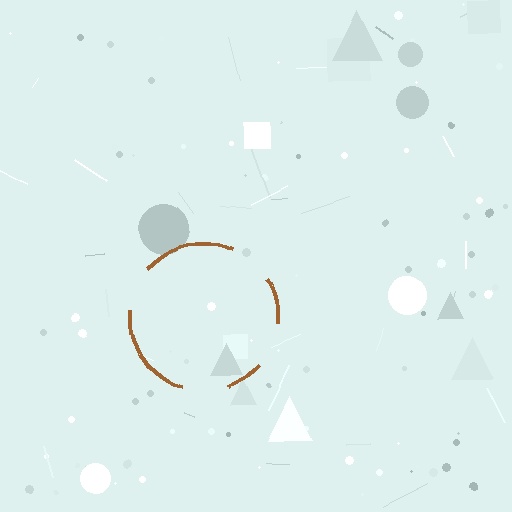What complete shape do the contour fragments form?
The contour fragments form a circle.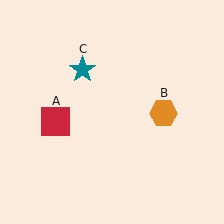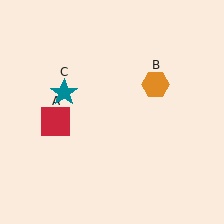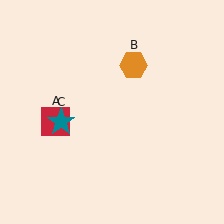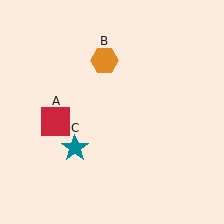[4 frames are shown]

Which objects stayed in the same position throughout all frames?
Red square (object A) remained stationary.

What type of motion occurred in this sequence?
The orange hexagon (object B), teal star (object C) rotated counterclockwise around the center of the scene.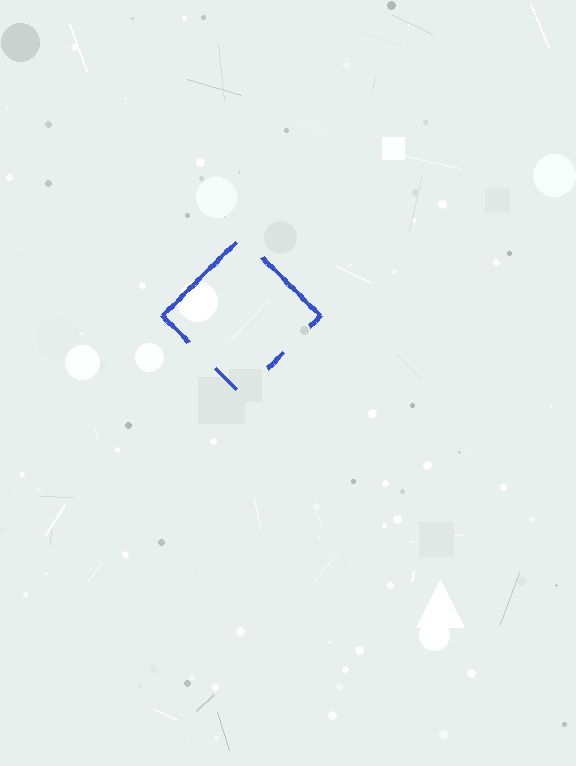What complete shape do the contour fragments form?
The contour fragments form a diamond.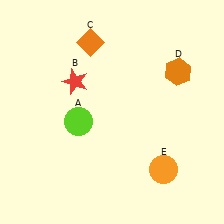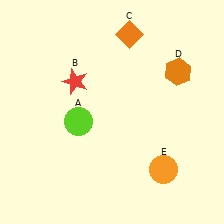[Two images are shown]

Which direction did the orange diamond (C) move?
The orange diamond (C) moved right.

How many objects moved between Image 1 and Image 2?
1 object moved between the two images.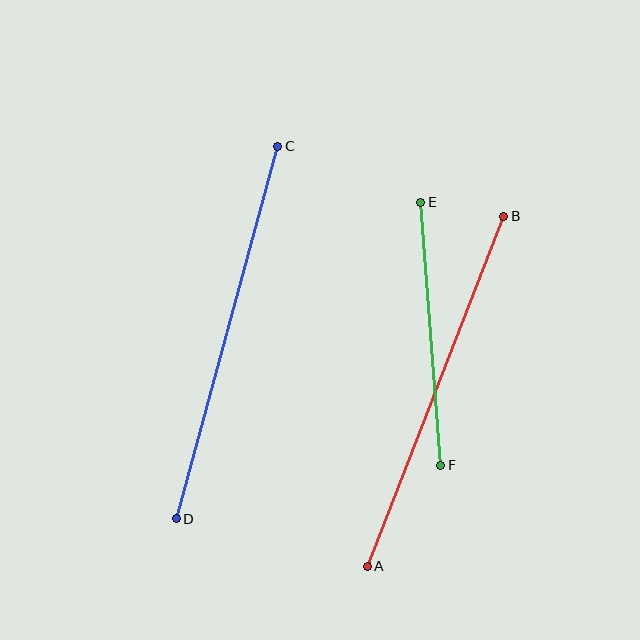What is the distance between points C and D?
The distance is approximately 386 pixels.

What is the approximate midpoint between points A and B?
The midpoint is at approximately (436, 391) pixels.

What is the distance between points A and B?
The distance is approximately 376 pixels.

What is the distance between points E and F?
The distance is approximately 264 pixels.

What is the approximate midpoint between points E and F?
The midpoint is at approximately (431, 334) pixels.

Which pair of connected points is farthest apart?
Points C and D are farthest apart.